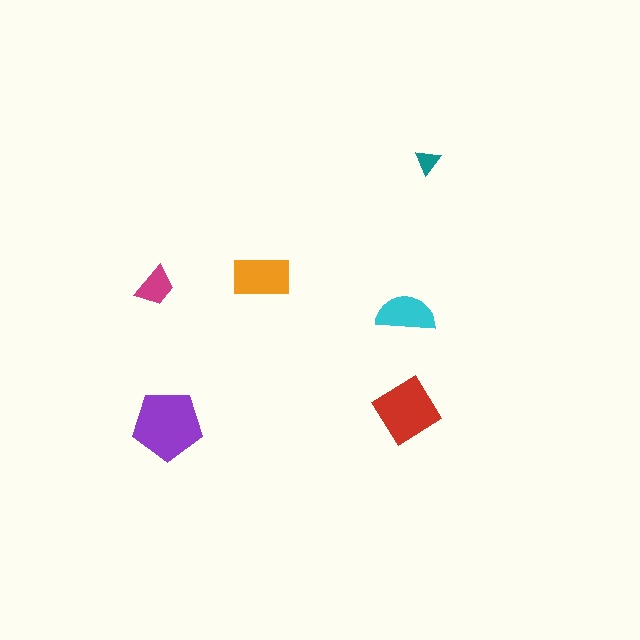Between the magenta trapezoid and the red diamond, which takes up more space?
The red diamond.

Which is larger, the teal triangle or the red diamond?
The red diamond.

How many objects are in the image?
There are 6 objects in the image.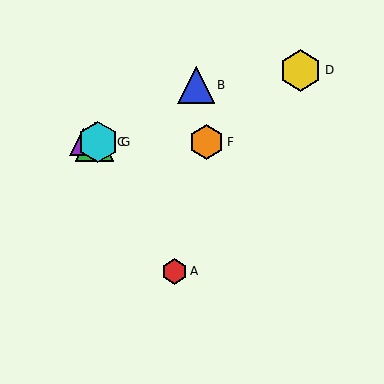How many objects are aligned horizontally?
4 objects (C, E, F, G) are aligned horizontally.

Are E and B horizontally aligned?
No, E is at y≈142 and B is at y≈85.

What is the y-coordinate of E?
Object E is at y≈142.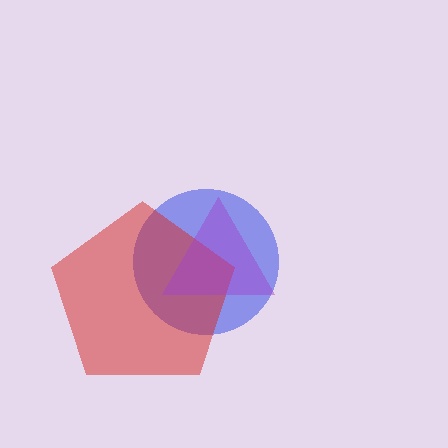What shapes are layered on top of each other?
The layered shapes are: a blue circle, a red pentagon, a purple triangle.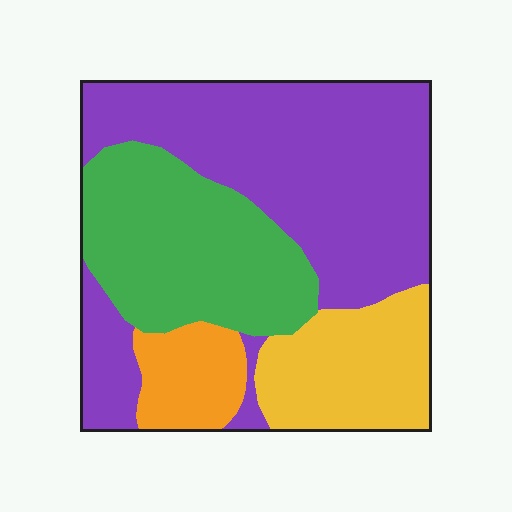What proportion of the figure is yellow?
Yellow takes up less than a quarter of the figure.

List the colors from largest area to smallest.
From largest to smallest: purple, green, yellow, orange.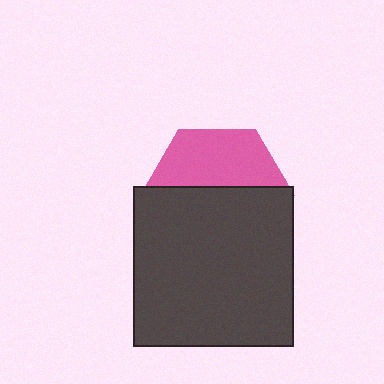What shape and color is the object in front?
The object in front is a dark gray square.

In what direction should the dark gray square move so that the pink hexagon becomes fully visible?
The dark gray square should move down. That is the shortest direction to clear the overlap and leave the pink hexagon fully visible.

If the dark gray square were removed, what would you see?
You would see the complete pink hexagon.